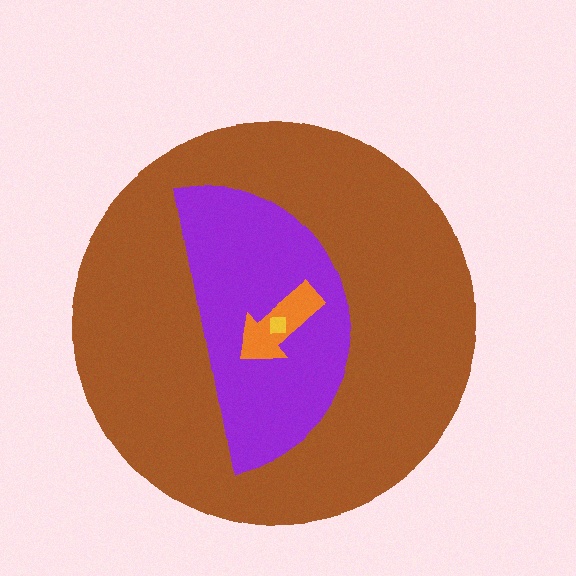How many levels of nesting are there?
4.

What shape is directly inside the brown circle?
The purple semicircle.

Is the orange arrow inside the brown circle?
Yes.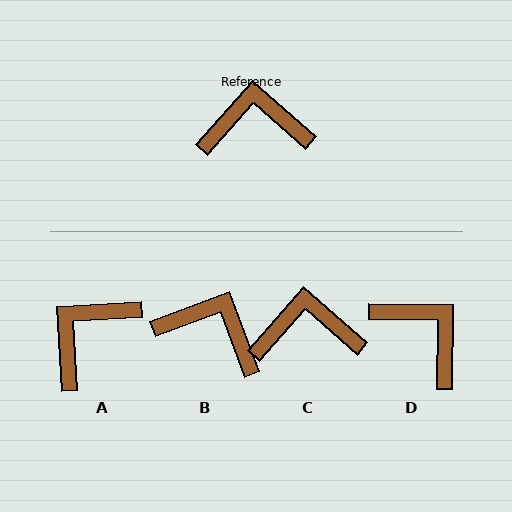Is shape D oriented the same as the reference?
No, it is off by about 49 degrees.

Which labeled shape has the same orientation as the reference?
C.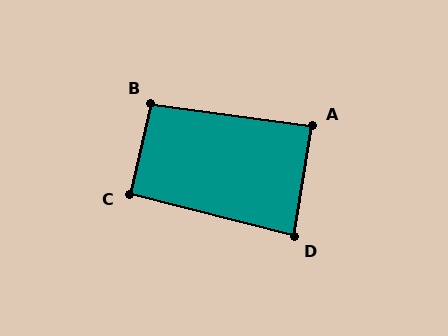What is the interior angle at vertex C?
Approximately 92 degrees (approximately right).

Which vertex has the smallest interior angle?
D, at approximately 85 degrees.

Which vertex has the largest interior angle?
B, at approximately 95 degrees.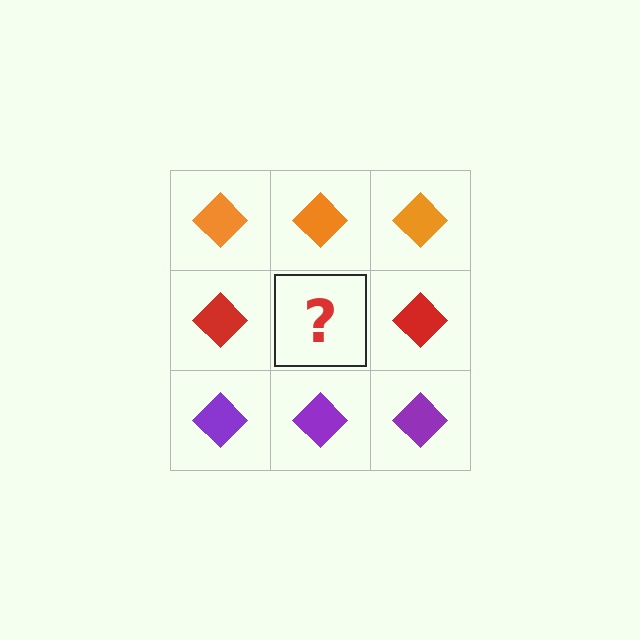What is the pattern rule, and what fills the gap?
The rule is that each row has a consistent color. The gap should be filled with a red diamond.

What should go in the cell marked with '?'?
The missing cell should contain a red diamond.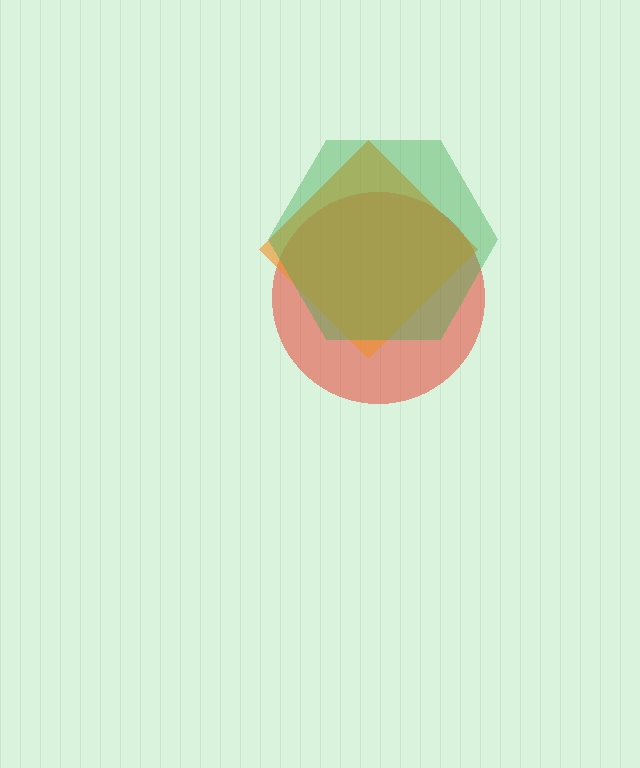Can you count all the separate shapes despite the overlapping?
Yes, there are 3 separate shapes.